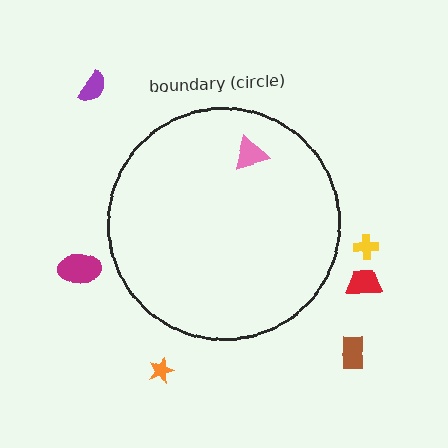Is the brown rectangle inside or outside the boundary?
Outside.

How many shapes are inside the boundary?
1 inside, 6 outside.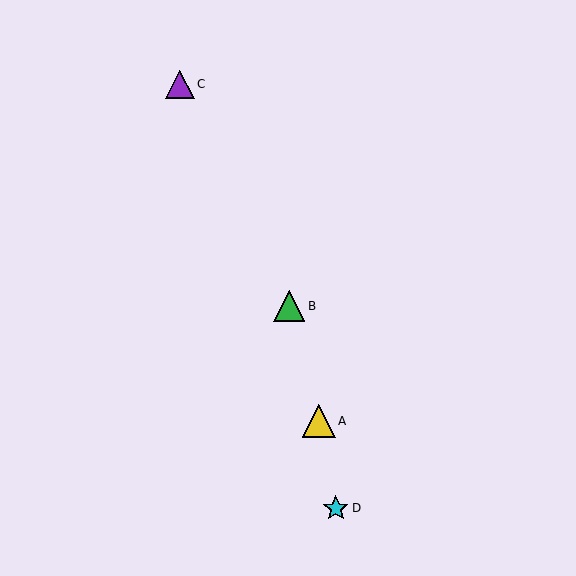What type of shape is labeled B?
Shape B is a green triangle.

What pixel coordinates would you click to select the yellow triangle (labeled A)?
Click at (319, 421) to select the yellow triangle A.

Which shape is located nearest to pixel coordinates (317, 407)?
The yellow triangle (labeled A) at (319, 421) is nearest to that location.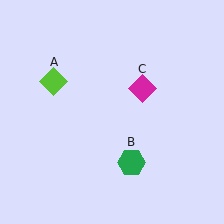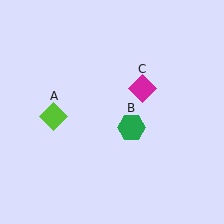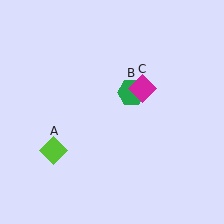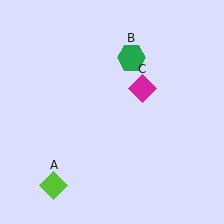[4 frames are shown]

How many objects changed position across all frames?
2 objects changed position: lime diamond (object A), green hexagon (object B).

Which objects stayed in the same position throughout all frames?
Magenta diamond (object C) remained stationary.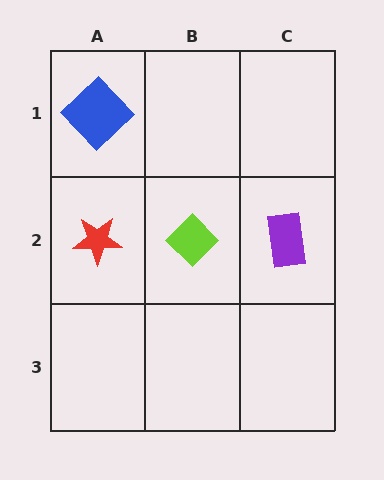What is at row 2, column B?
A lime diamond.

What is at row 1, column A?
A blue diamond.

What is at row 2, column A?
A red star.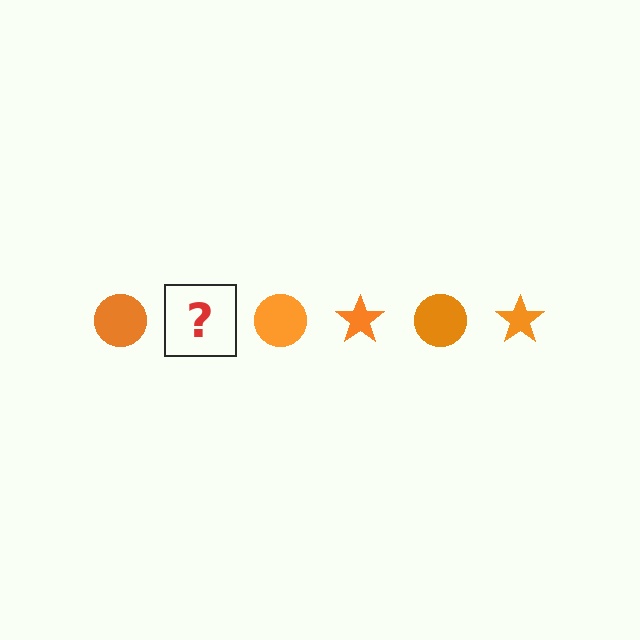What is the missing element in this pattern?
The missing element is an orange star.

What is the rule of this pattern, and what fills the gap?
The rule is that the pattern cycles through circle, star shapes in orange. The gap should be filled with an orange star.